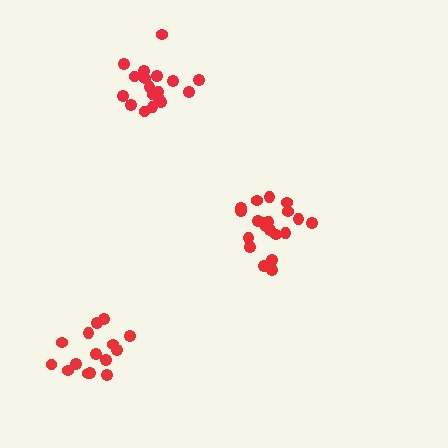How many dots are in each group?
Group 1: 20 dots, Group 2: 15 dots, Group 3: 18 dots (53 total).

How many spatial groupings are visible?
There are 3 spatial groupings.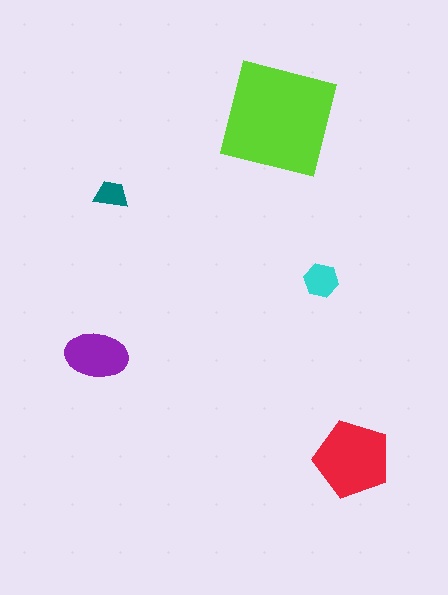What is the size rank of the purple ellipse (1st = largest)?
3rd.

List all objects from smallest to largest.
The teal trapezoid, the cyan hexagon, the purple ellipse, the red pentagon, the lime square.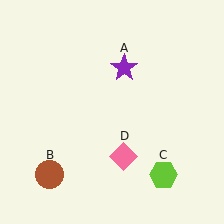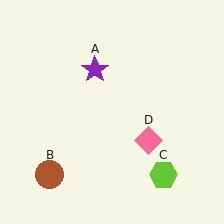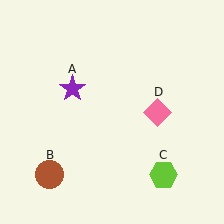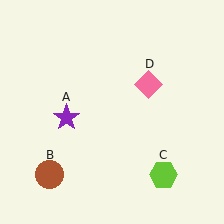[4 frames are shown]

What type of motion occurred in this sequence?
The purple star (object A), pink diamond (object D) rotated counterclockwise around the center of the scene.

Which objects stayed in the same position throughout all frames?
Brown circle (object B) and lime hexagon (object C) remained stationary.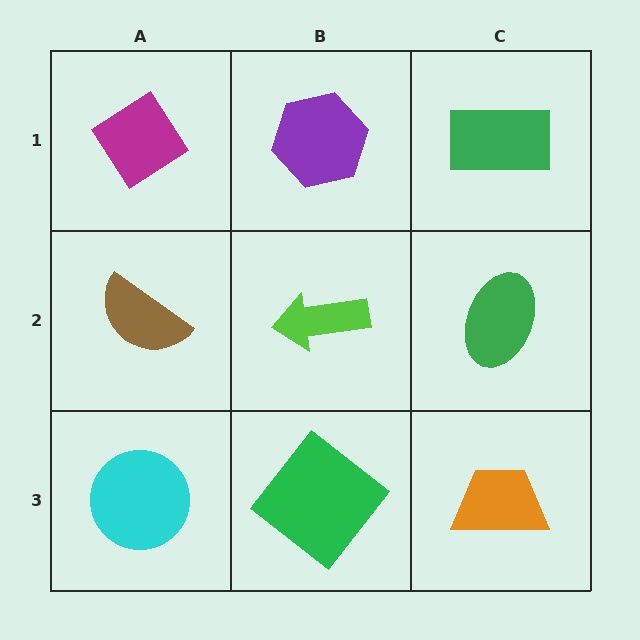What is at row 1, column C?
A green rectangle.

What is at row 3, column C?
An orange trapezoid.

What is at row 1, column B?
A purple hexagon.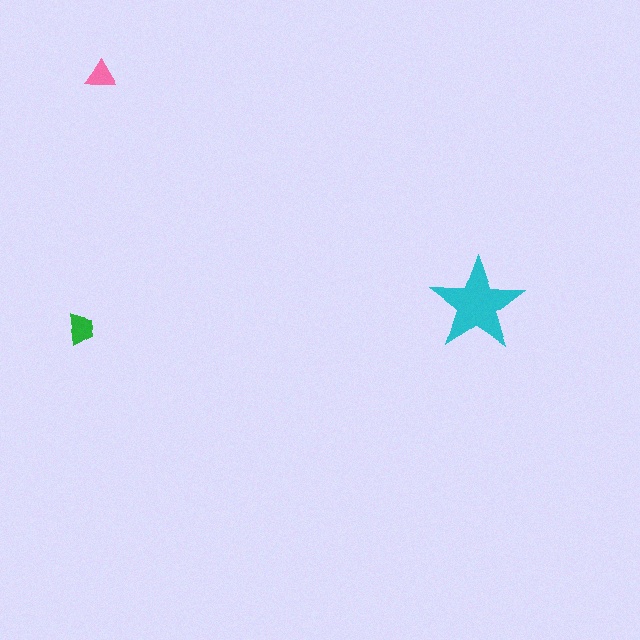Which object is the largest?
The cyan star.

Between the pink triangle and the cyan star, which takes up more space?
The cyan star.